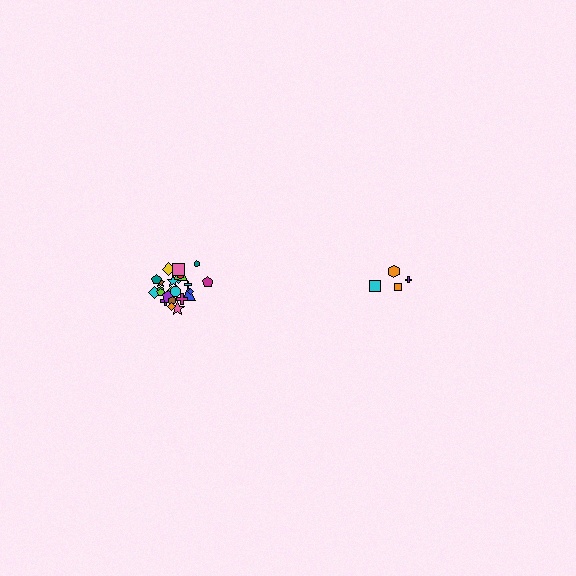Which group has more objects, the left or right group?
The left group.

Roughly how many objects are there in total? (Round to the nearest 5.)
Roughly 30 objects in total.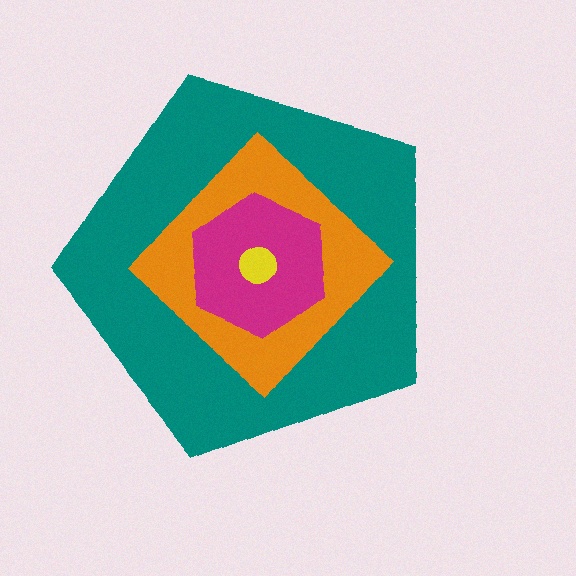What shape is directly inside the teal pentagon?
The orange diamond.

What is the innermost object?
The yellow circle.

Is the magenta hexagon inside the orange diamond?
Yes.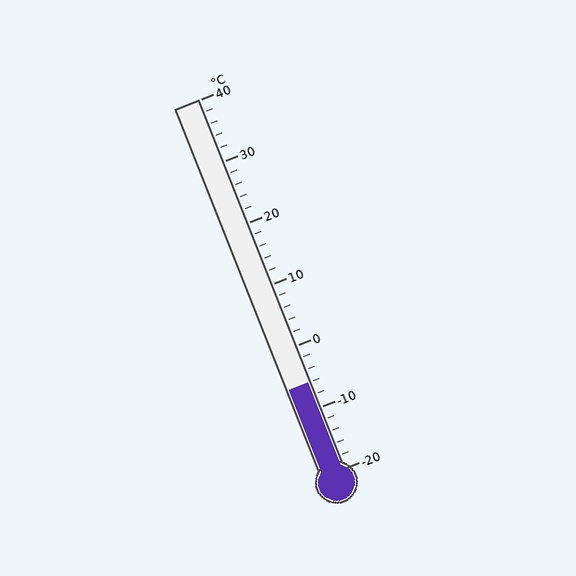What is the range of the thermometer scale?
The thermometer scale ranges from -20°C to 40°C.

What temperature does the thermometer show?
The thermometer shows approximately -6°C.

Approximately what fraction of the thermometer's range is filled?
The thermometer is filled to approximately 25% of its range.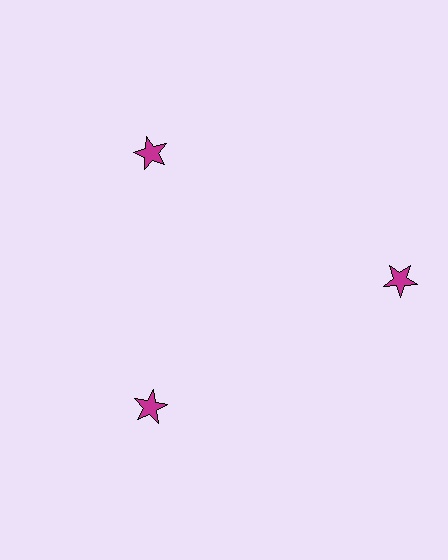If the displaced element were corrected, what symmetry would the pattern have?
It would have 3-fold rotational symmetry — the pattern would map onto itself every 120 degrees.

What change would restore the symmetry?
The symmetry would be restored by moving it inward, back onto the ring so that all 3 stars sit at equal angles and equal distance from the center.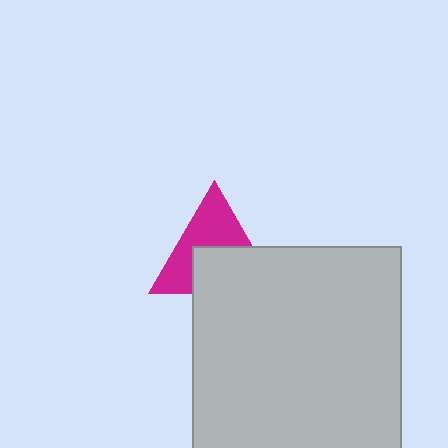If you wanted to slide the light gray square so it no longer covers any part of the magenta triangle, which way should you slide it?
Slide it down — that is the most direct way to separate the two shapes.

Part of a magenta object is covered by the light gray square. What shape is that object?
It is a triangle.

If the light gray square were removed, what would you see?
You would see the complete magenta triangle.